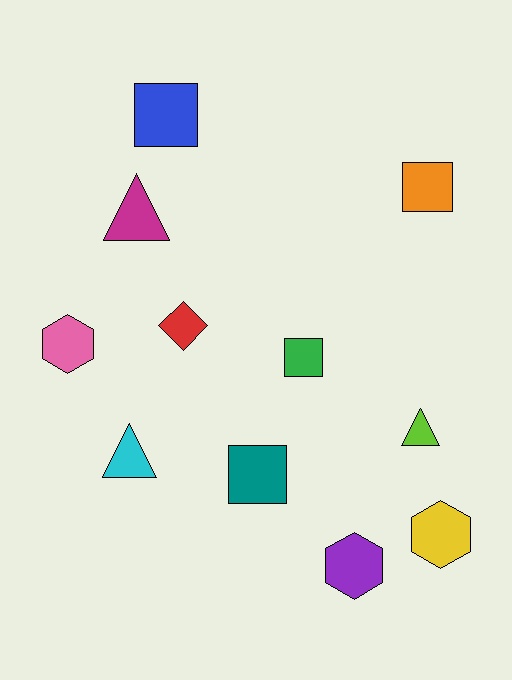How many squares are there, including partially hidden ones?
There are 4 squares.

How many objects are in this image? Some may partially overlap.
There are 11 objects.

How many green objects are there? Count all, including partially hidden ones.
There is 1 green object.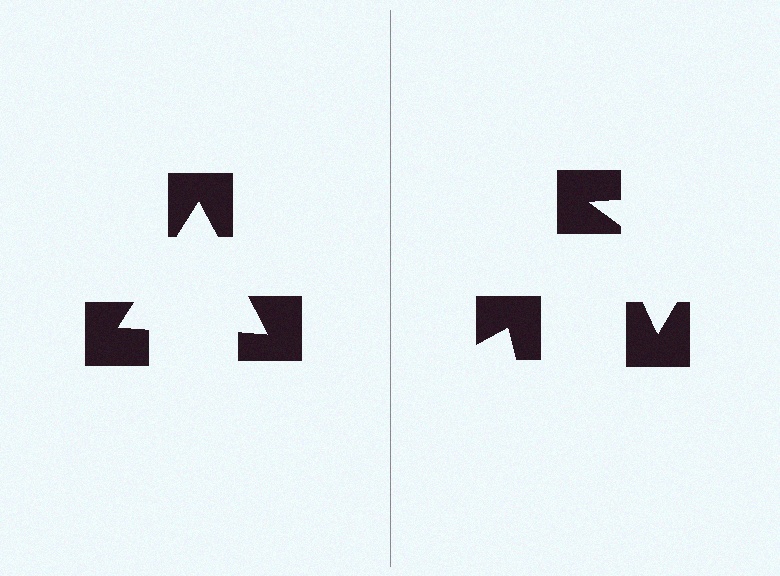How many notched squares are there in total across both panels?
6 — 3 on each side.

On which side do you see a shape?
An illusory triangle appears on the left side. On the right side the wedge cuts are rotated, so no coherent shape forms.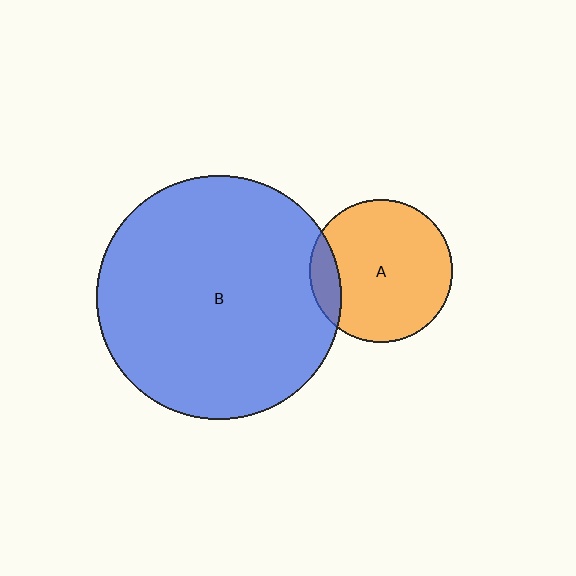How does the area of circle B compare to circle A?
Approximately 2.9 times.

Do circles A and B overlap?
Yes.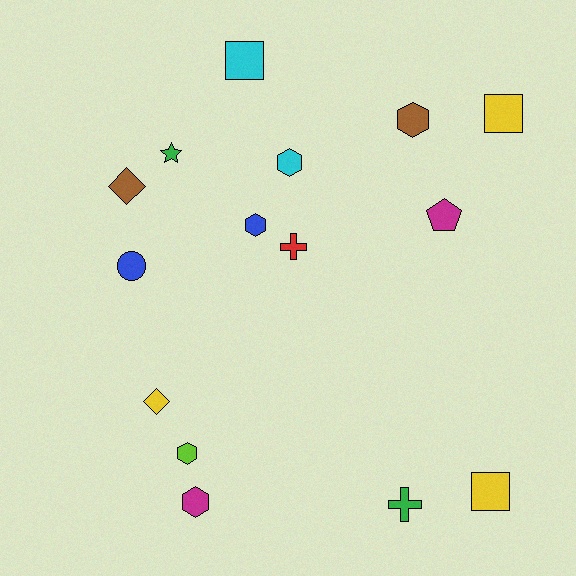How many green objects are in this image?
There are 2 green objects.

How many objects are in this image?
There are 15 objects.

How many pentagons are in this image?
There is 1 pentagon.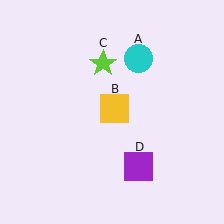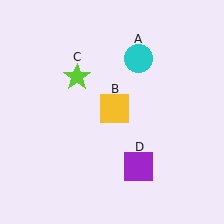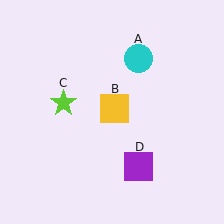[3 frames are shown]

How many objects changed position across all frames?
1 object changed position: lime star (object C).